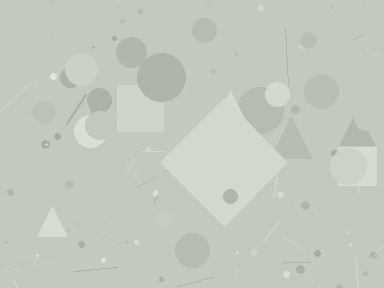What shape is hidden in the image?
A diamond is hidden in the image.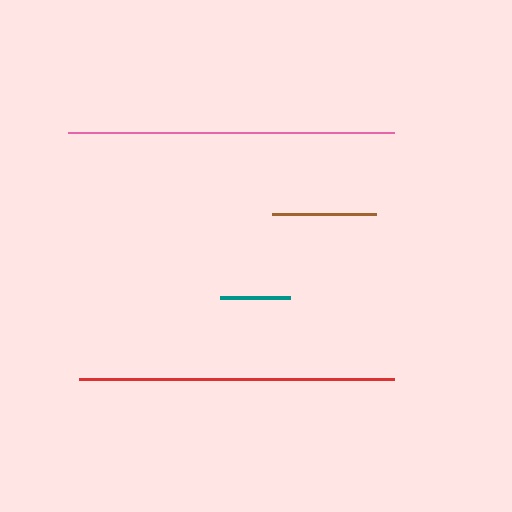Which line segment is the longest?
The pink line is the longest at approximately 327 pixels.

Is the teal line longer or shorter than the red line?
The red line is longer than the teal line.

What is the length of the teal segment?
The teal segment is approximately 70 pixels long.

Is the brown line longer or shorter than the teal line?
The brown line is longer than the teal line.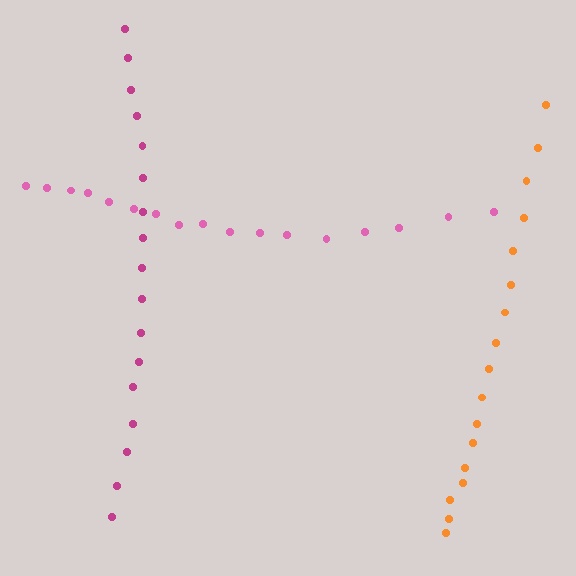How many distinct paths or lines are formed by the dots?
There are 3 distinct paths.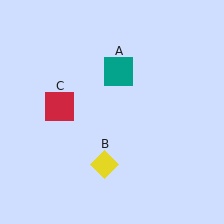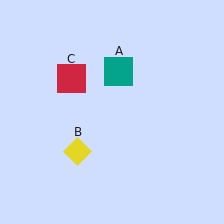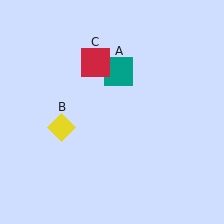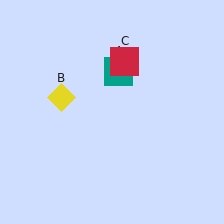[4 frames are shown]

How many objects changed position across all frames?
2 objects changed position: yellow diamond (object B), red square (object C).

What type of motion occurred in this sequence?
The yellow diamond (object B), red square (object C) rotated clockwise around the center of the scene.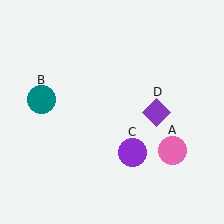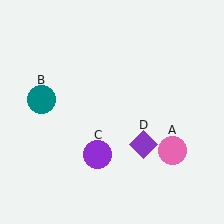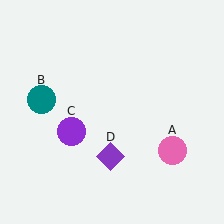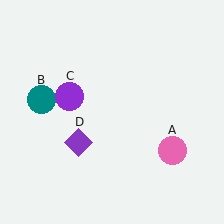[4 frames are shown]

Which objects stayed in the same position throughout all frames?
Pink circle (object A) and teal circle (object B) remained stationary.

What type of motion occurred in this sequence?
The purple circle (object C), purple diamond (object D) rotated clockwise around the center of the scene.